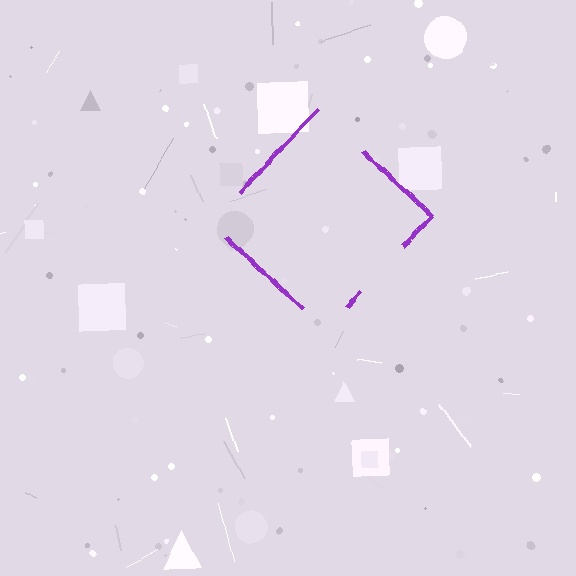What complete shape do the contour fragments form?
The contour fragments form a diamond.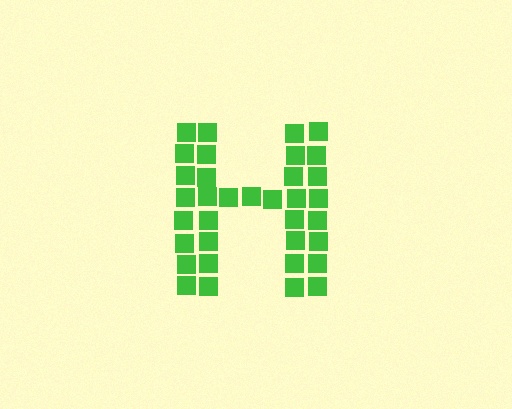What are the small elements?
The small elements are squares.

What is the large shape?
The large shape is the letter H.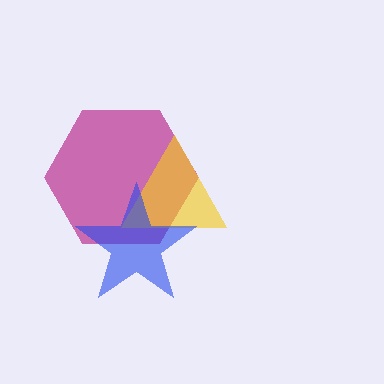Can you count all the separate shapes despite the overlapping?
Yes, there are 3 separate shapes.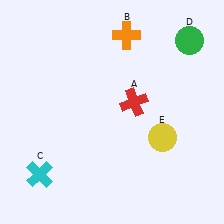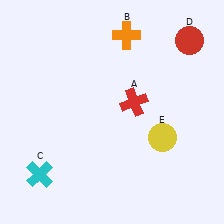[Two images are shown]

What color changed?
The circle (D) changed from green in Image 1 to red in Image 2.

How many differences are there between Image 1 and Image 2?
There is 1 difference between the two images.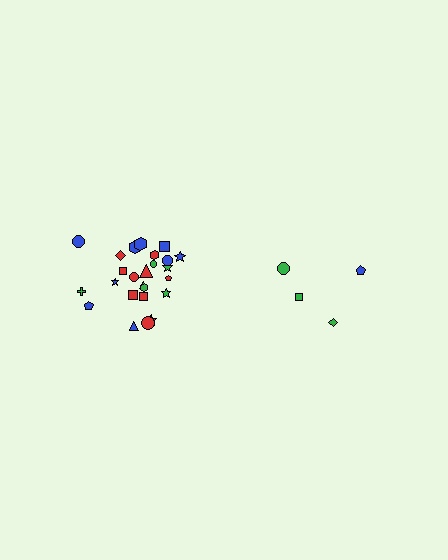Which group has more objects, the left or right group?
The left group.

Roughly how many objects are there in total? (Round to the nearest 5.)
Roughly 30 objects in total.